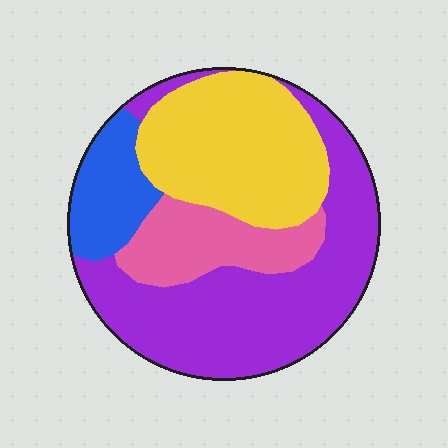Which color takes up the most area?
Purple, at roughly 45%.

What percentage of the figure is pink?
Pink takes up about one sixth (1/6) of the figure.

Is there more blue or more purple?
Purple.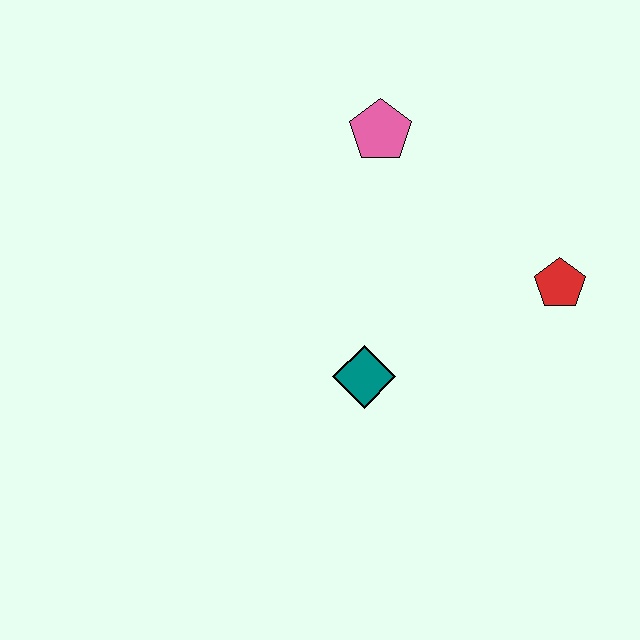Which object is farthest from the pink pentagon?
The teal diamond is farthest from the pink pentagon.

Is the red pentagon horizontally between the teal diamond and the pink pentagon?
No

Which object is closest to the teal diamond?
The red pentagon is closest to the teal diamond.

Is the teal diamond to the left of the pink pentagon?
Yes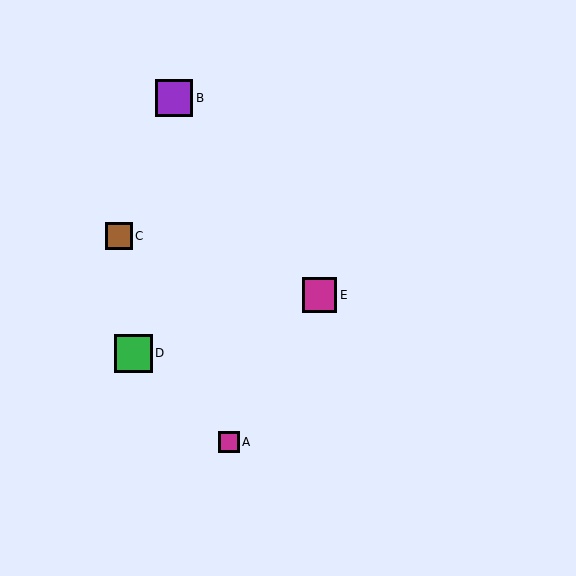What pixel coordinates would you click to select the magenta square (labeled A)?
Click at (229, 442) to select the magenta square A.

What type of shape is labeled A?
Shape A is a magenta square.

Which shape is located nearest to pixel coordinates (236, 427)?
The magenta square (labeled A) at (229, 442) is nearest to that location.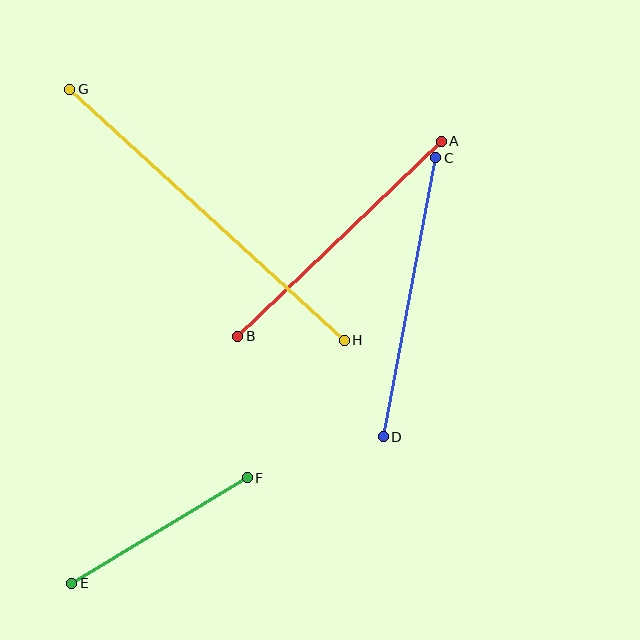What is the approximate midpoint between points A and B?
The midpoint is at approximately (340, 239) pixels.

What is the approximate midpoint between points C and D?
The midpoint is at approximately (409, 297) pixels.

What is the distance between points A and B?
The distance is approximately 282 pixels.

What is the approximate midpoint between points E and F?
The midpoint is at approximately (159, 530) pixels.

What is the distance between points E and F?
The distance is approximately 205 pixels.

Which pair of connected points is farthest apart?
Points G and H are farthest apart.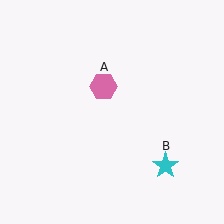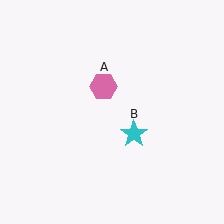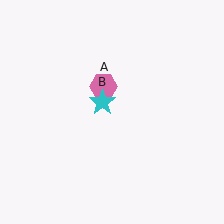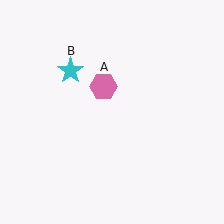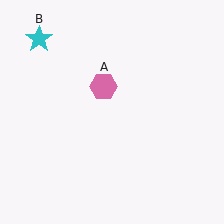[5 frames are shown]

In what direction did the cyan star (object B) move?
The cyan star (object B) moved up and to the left.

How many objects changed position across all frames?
1 object changed position: cyan star (object B).